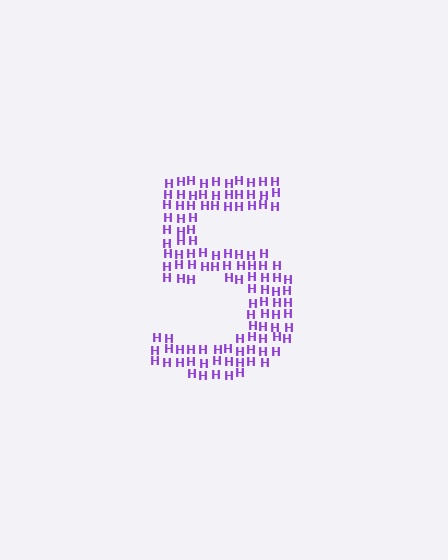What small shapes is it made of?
It is made of small letter H's.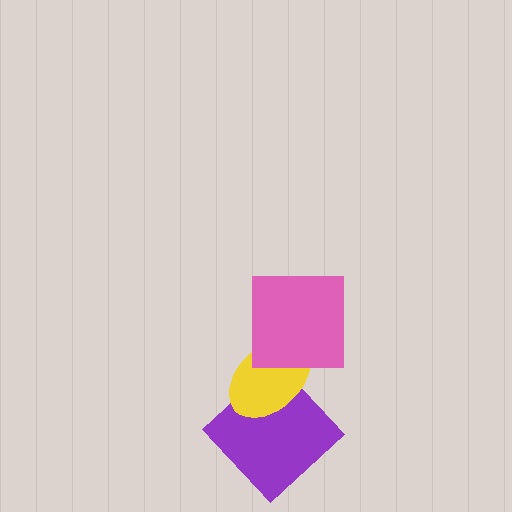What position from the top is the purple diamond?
The purple diamond is 3rd from the top.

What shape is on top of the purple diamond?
The yellow ellipse is on top of the purple diamond.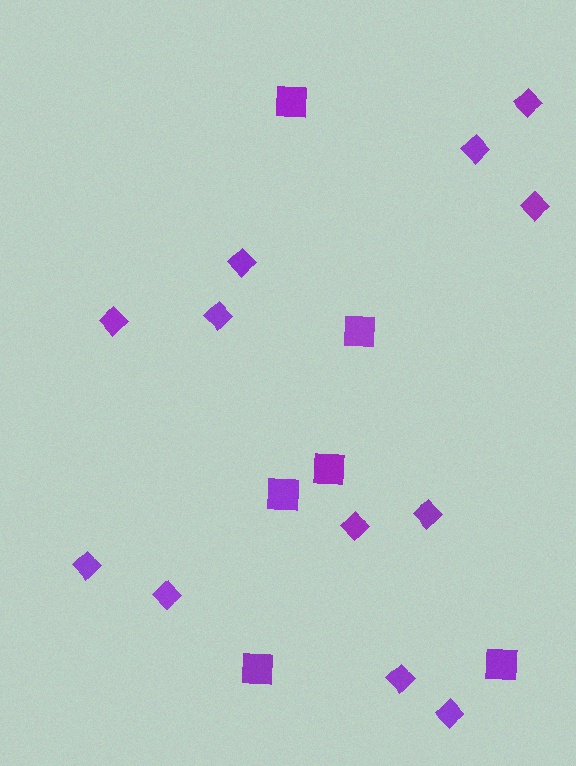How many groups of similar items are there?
There are 2 groups: one group of diamonds (12) and one group of squares (6).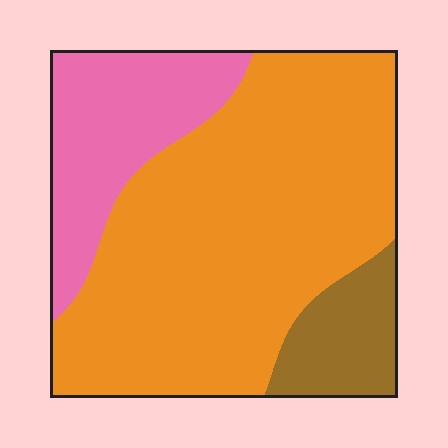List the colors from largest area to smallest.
From largest to smallest: orange, pink, brown.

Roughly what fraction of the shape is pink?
Pink takes up between a sixth and a third of the shape.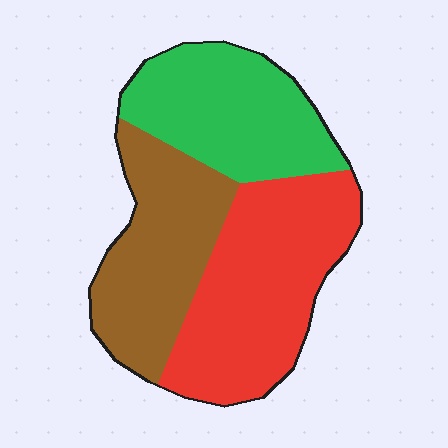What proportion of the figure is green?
Green takes up about one third (1/3) of the figure.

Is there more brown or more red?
Red.